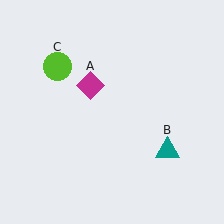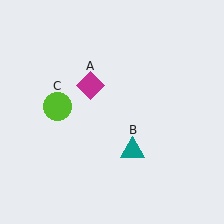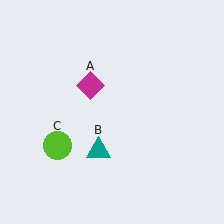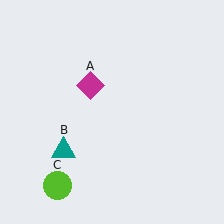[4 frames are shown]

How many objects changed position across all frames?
2 objects changed position: teal triangle (object B), lime circle (object C).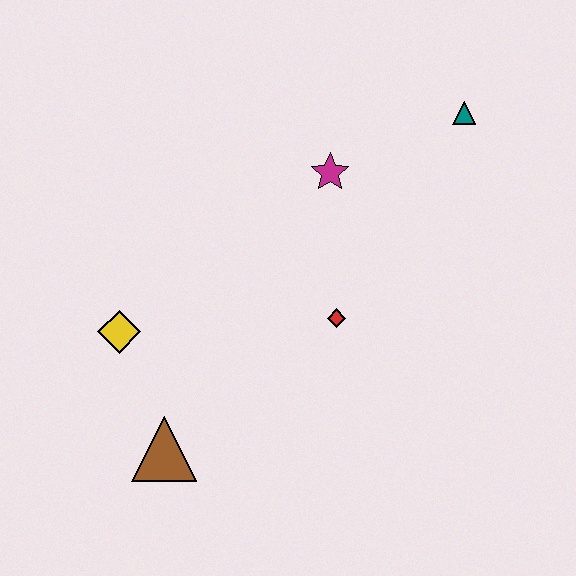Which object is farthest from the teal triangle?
The brown triangle is farthest from the teal triangle.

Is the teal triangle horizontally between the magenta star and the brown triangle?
No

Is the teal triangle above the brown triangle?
Yes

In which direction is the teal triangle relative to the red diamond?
The teal triangle is above the red diamond.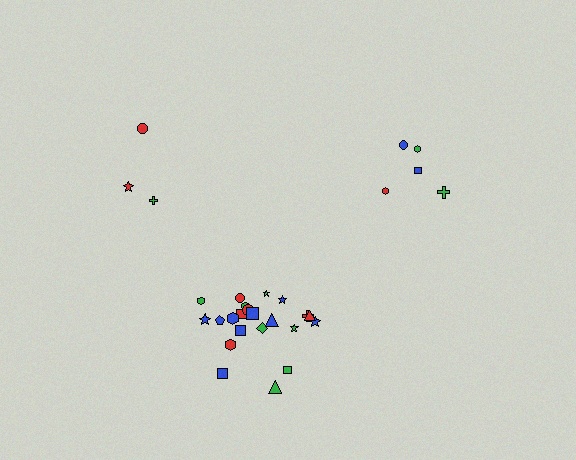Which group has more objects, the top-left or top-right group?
The top-right group.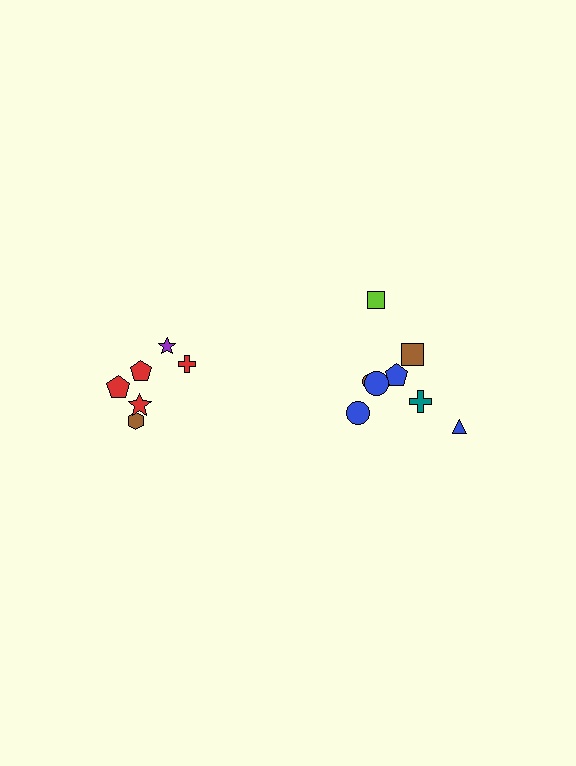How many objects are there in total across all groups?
There are 14 objects.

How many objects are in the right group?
There are 8 objects.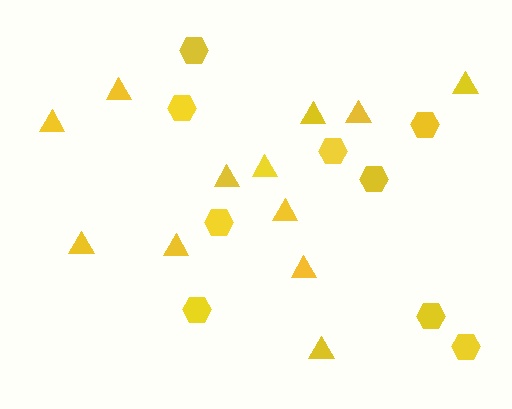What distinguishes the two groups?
There are 2 groups: one group of hexagons (9) and one group of triangles (12).